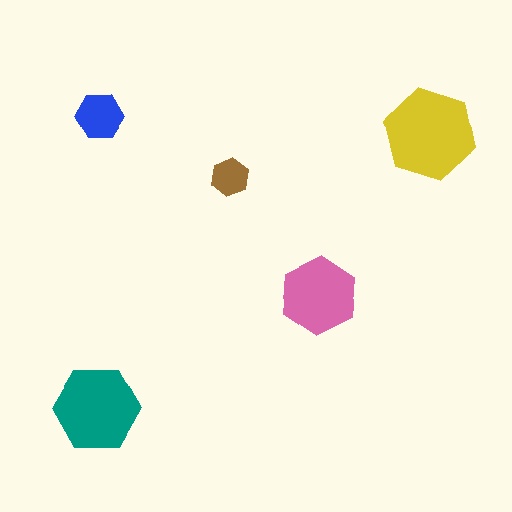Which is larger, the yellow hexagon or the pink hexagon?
The yellow one.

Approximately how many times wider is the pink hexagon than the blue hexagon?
About 1.5 times wider.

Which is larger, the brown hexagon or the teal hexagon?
The teal one.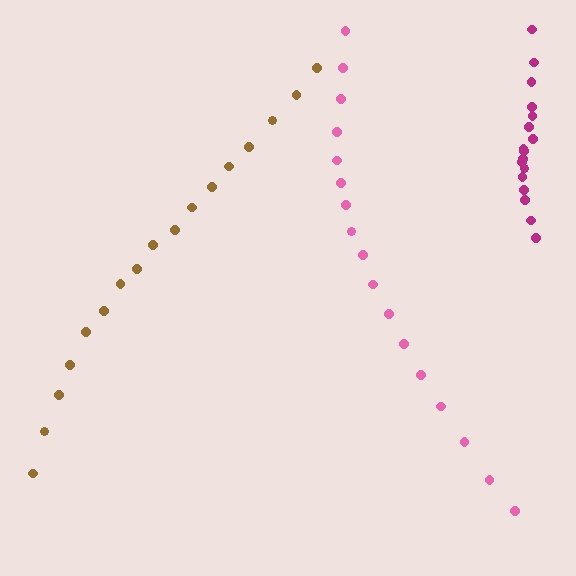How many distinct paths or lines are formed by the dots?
There are 3 distinct paths.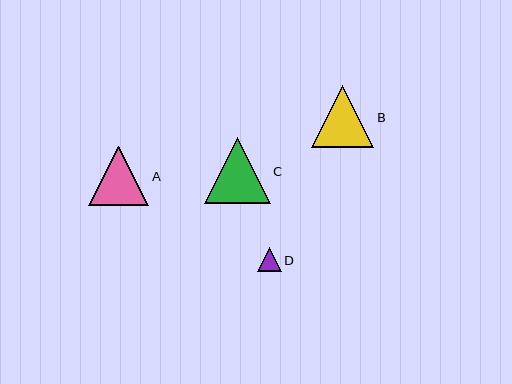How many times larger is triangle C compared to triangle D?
Triangle C is approximately 2.7 times the size of triangle D.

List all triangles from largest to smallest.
From largest to smallest: C, B, A, D.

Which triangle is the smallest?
Triangle D is the smallest with a size of approximately 24 pixels.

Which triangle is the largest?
Triangle C is the largest with a size of approximately 66 pixels.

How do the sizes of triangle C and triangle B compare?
Triangle C and triangle B are approximately the same size.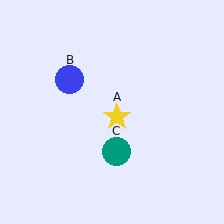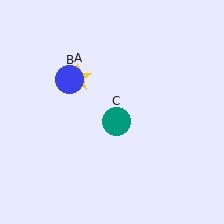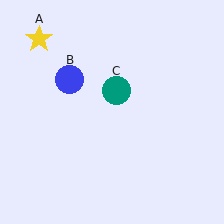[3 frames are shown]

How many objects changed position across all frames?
2 objects changed position: yellow star (object A), teal circle (object C).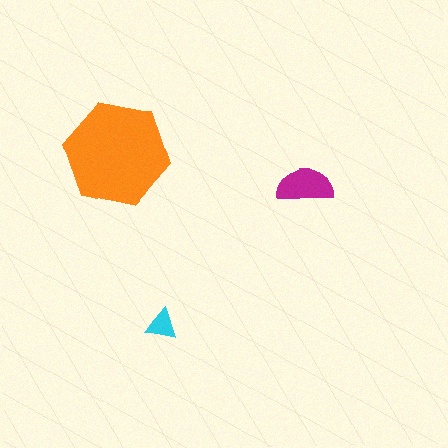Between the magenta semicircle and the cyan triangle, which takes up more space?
The magenta semicircle.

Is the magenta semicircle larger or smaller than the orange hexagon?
Smaller.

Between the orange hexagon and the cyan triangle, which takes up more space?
The orange hexagon.